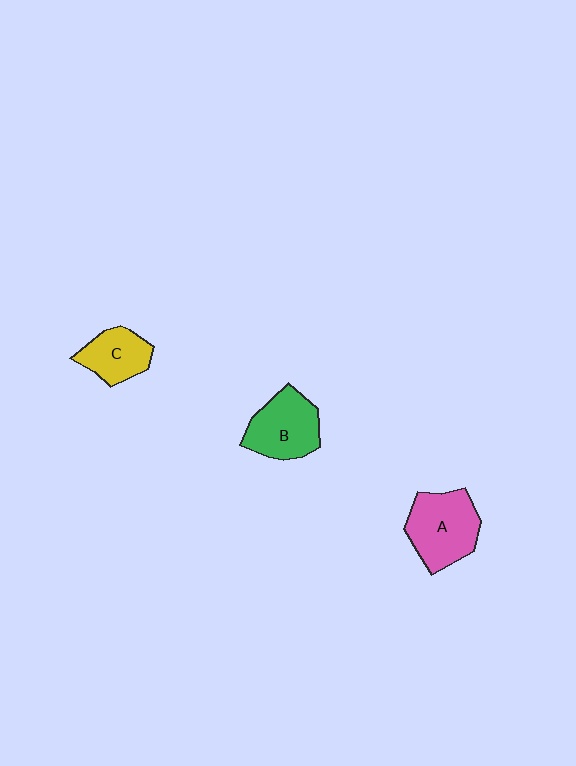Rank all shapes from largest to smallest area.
From largest to smallest: A (pink), B (green), C (yellow).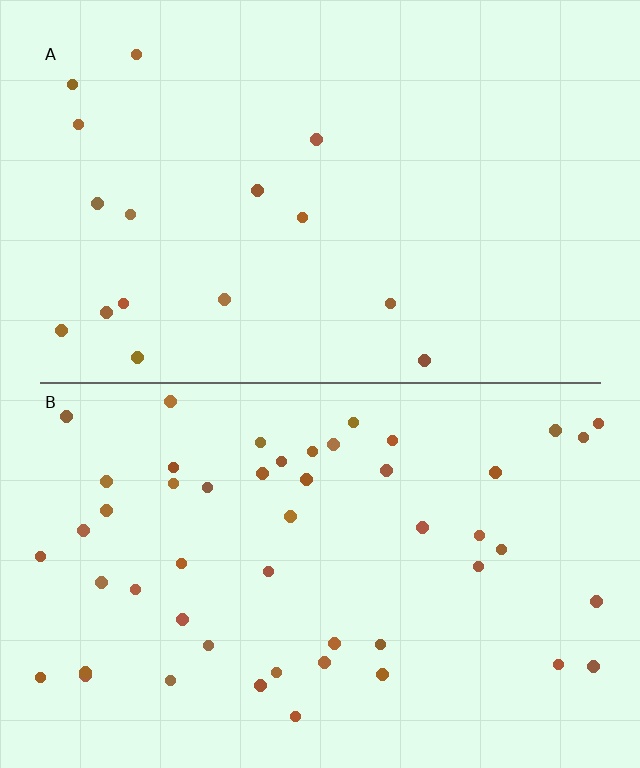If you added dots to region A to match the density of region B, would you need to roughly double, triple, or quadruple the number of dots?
Approximately triple.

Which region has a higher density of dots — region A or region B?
B (the bottom).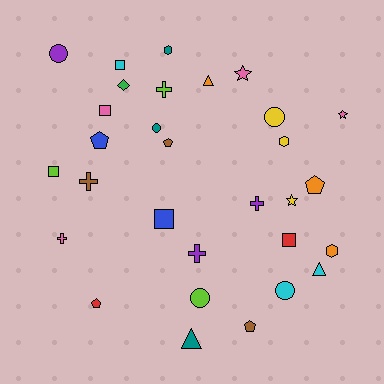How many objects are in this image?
There are 30 objects.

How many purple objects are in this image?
There are 3 purple objects.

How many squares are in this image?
There are 5 squares.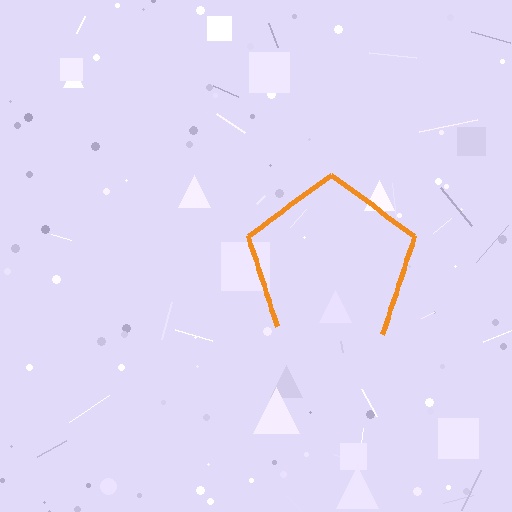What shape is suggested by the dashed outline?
The dashed outline suggests a pentagon.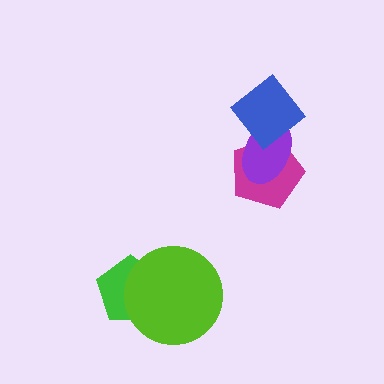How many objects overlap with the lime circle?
1 object overlaps with the lime circle.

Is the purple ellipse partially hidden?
Yes, it is partially covered by another shape.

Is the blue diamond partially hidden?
No, no other shape covers it.